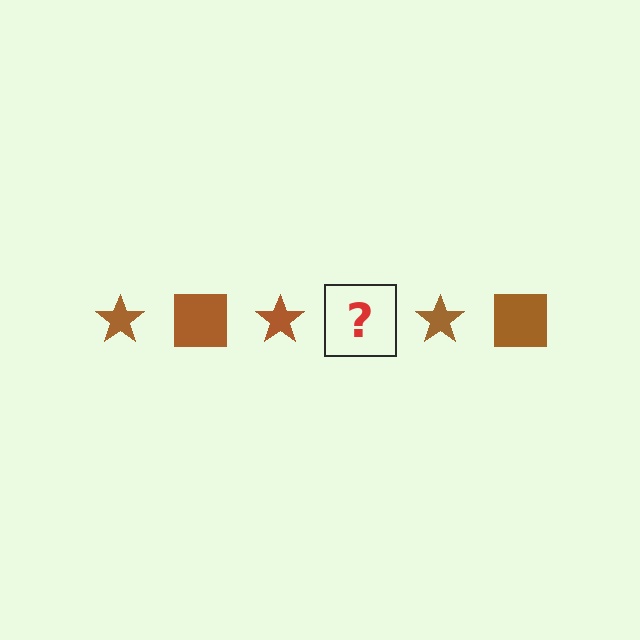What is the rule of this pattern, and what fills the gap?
The rule is that the pattern cycles through star, square shapes in brown. The gap should be filled with a brown square.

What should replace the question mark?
The question mark should be replaced with a brown square.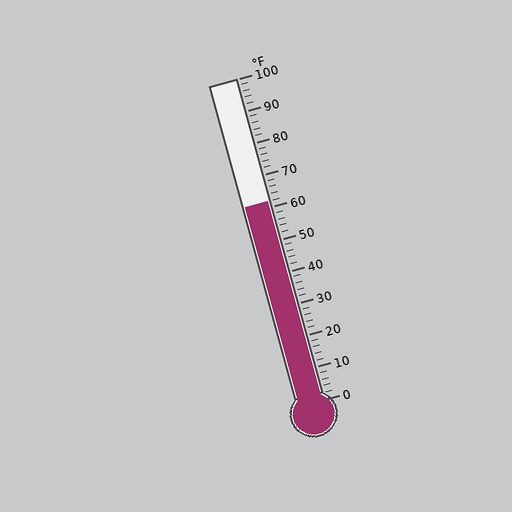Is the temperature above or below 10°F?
The temperature is above 10°F.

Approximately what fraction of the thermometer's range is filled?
The thermometer is filled to approximately 60% of its range.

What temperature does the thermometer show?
The thermometer shows approximately 62°F.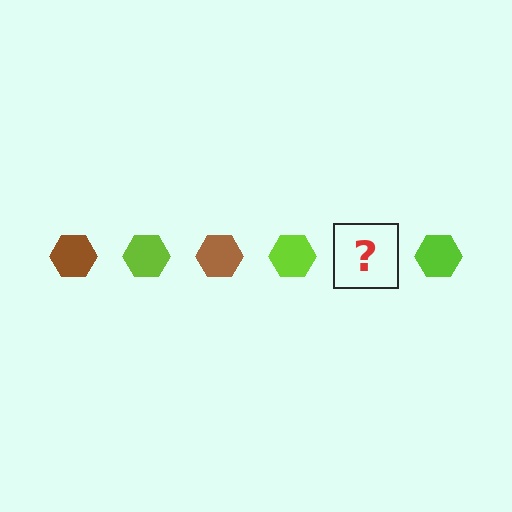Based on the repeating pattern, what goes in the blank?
The blank should be a brown hexagon.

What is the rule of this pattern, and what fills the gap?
The rule is that the pattern cycles through brown, lime hexagons. The gap should be filled with a brown hexagon.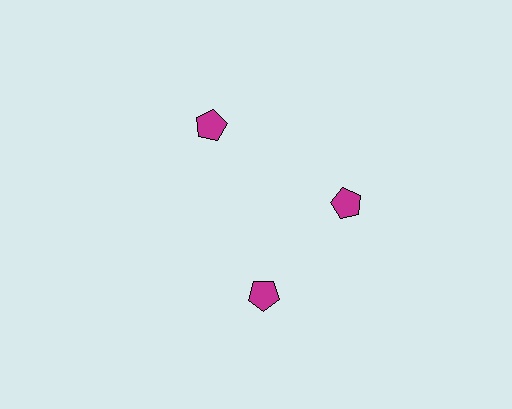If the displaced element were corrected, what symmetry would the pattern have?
It would have 3-fold rotational symmetry — the pattern would map onto itself every 120 degrees.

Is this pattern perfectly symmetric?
No. The 3 magenta pentagons are arranged in a ring, but one element near the 7 o'clock position is rotated out of alignment along the ring, breaking the 3-fold rotational symmetry.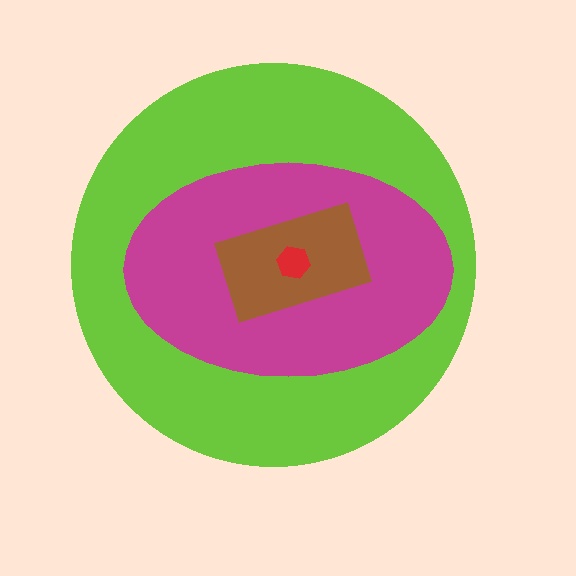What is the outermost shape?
The lime circle.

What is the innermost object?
The red hexagon.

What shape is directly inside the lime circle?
The magenta ellipse.